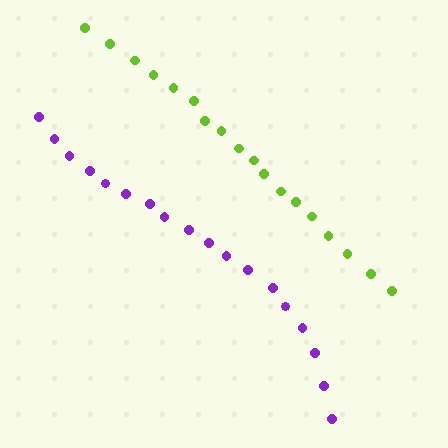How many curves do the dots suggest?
There are 2 distinct paths.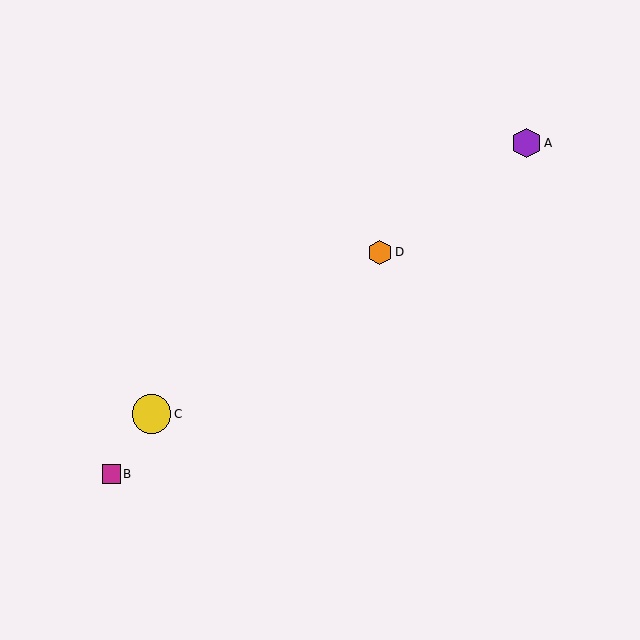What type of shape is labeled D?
Shape D is an orange hexagon.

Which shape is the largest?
The yellow circle (labeled C) is the largest.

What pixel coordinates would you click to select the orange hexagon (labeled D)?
Click at (380, 252) to select the orange hexagon D.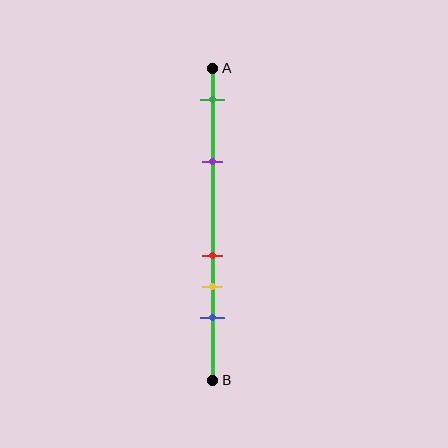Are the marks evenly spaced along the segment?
No, the marks are not evenly spaced.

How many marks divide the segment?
There are 5 marks dividing the segment.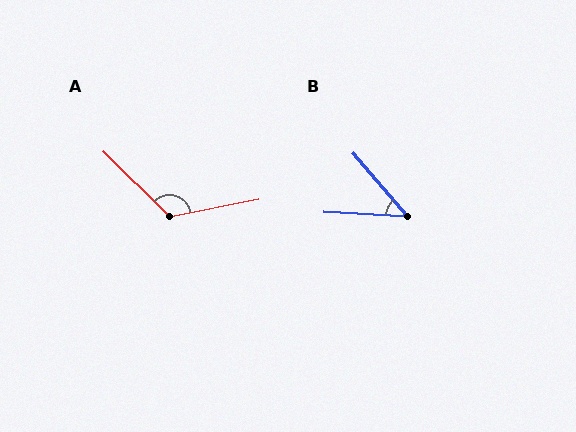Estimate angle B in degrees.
Approximately 46 degrees.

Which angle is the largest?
A, at approximately 125 degrees.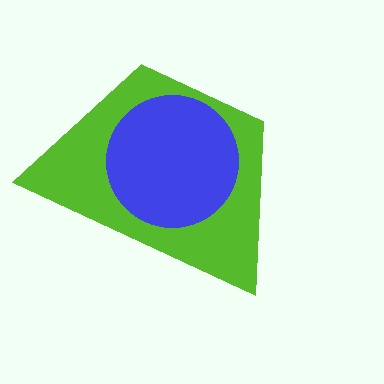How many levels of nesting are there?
2.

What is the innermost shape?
The blue circle.